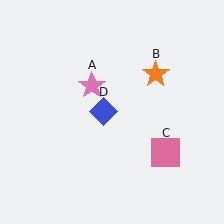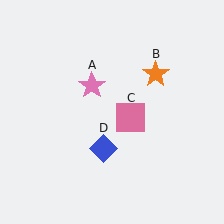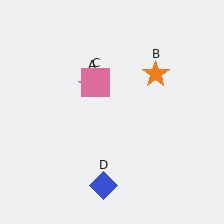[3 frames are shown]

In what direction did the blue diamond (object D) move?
The blue diamond (object D) moved down.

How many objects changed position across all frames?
2 objects changed position: pink square (object C), blue diamond (object D).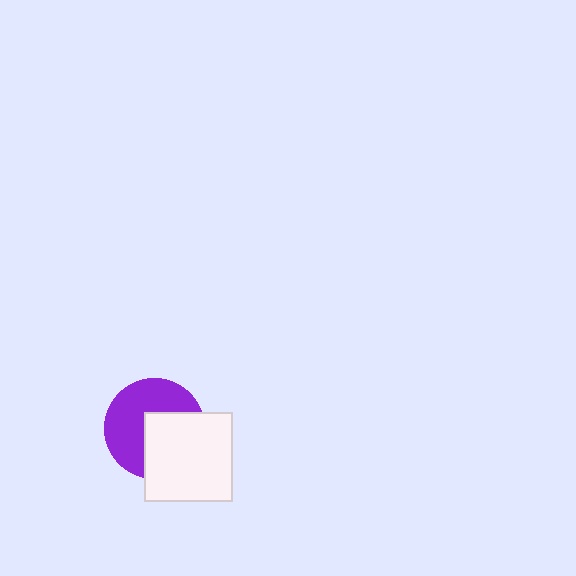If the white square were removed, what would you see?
You would see the complete purple circle.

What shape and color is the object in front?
The object in front is a white square.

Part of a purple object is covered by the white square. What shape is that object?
It is a circle.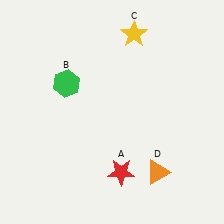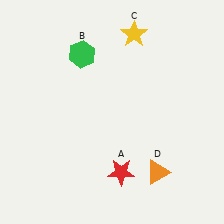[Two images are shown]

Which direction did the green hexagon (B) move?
The green hexagon (B) moved up.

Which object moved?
The green hexagon (B) moved up.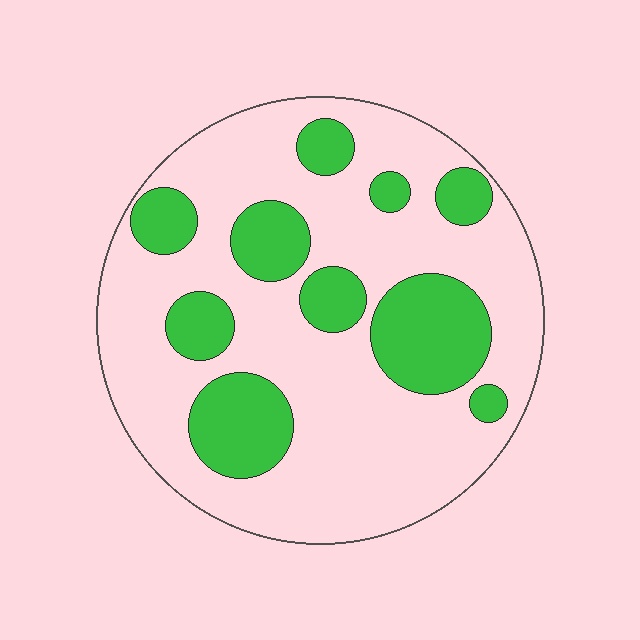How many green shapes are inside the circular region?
10.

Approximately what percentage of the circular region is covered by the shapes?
Approximately 30%.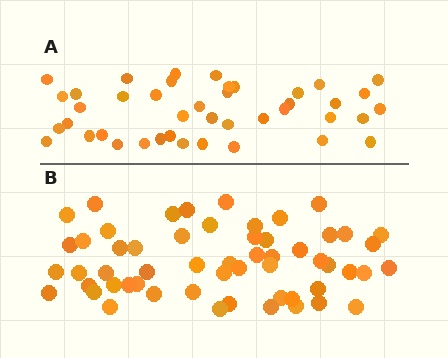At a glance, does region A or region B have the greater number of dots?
Region B (the bottom region) has more dots.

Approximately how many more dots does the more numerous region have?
Region B has approximately 15 more dots than region A.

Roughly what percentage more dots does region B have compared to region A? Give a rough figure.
About 35% more.